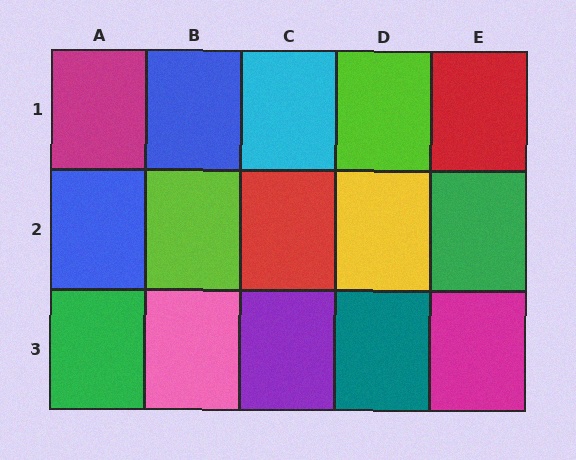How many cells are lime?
2 cells are lime.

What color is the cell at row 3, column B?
Pink.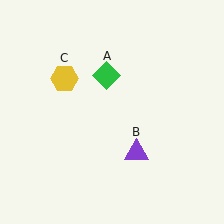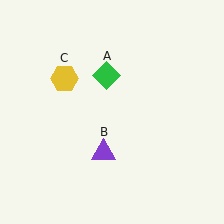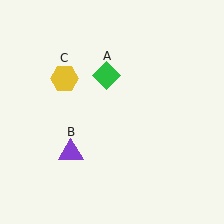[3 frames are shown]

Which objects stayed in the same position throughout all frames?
Green diamond (object A) and yellow hexagon (object C) remained stationary.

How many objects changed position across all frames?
1 object changed position: purple triangle (object B).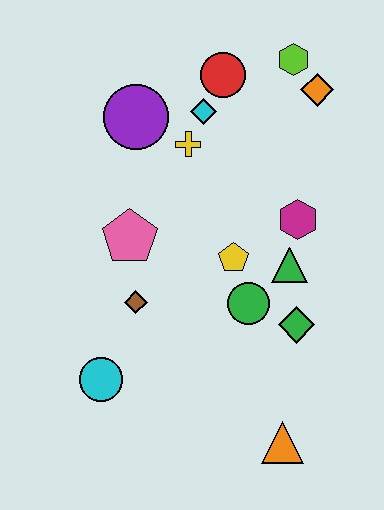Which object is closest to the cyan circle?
The brown diamond is closest to the cyan circle.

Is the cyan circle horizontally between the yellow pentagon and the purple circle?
No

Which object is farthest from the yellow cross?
The orange triangle is farthest from the yellow cross.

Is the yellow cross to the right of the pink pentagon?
Yes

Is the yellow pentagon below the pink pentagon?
Yes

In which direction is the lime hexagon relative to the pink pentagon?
The lime hexagon is above the pink pentagon.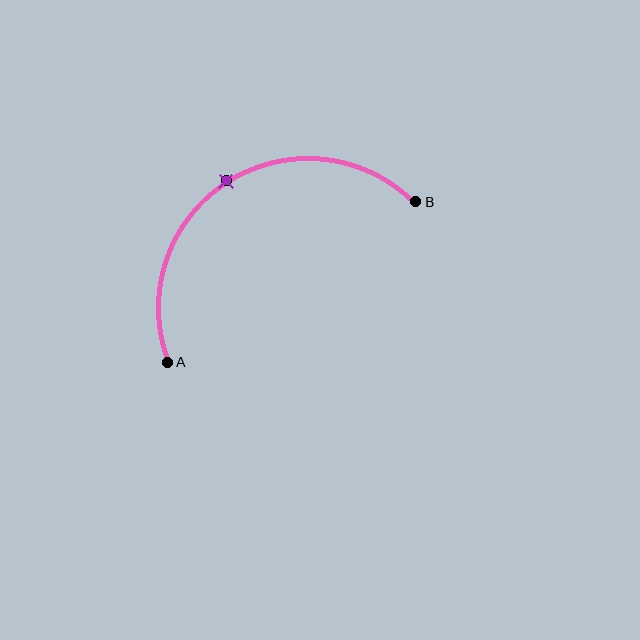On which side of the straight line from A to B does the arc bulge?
The arc bulges above the straight line connecting A and B.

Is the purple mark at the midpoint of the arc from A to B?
Yes. The purple mark lies on the arc at equal arc-length from both A and B — it is the arc midpoint.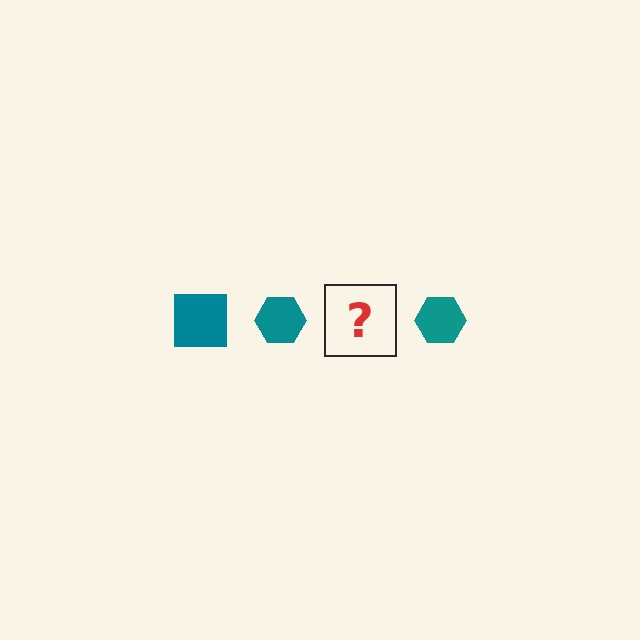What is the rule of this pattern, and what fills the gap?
The rule is that the pattern cycles through square, hexagon shapes in teal. The gap should be filled with a teal square.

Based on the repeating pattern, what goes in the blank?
The blank should be a teal square.